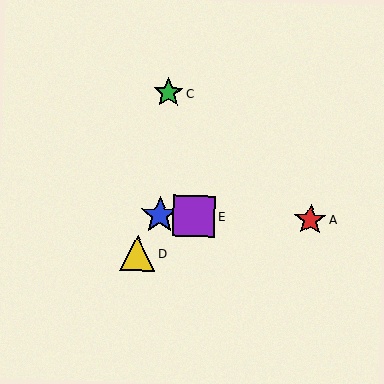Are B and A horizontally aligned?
Yes, both are at y≈215.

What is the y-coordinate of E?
Object E is at y≈216.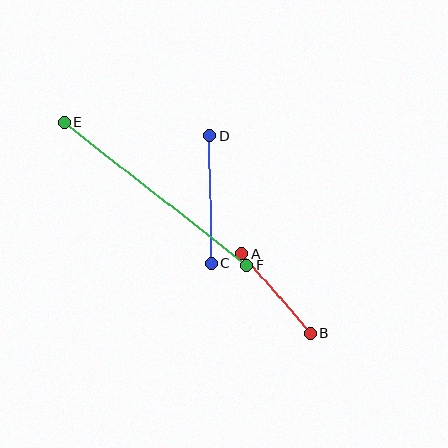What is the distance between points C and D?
The distance is approximately 127 pixels.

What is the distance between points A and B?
The distance is approximately 105 pixels.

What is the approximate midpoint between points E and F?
The midpoint is at approximately (156, 194) pixels.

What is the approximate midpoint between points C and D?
The midpoint is at approximately (211, 199) pixels.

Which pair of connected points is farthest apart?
Points E and F are farthest apart.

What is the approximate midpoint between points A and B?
The midpoint is at approximately (276, 294) pixels.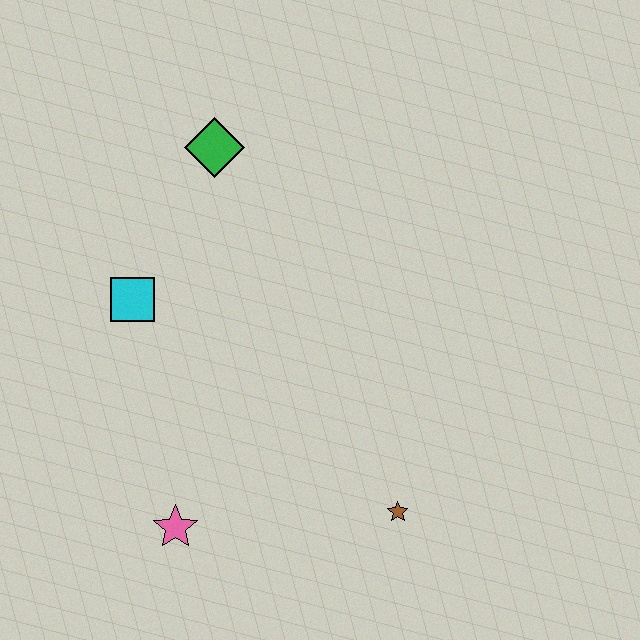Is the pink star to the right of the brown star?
No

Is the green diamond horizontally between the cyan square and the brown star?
Yes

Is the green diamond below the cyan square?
No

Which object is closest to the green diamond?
The cyan square is closest to the green diamond.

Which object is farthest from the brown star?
The green diamond is farthest from the brown star.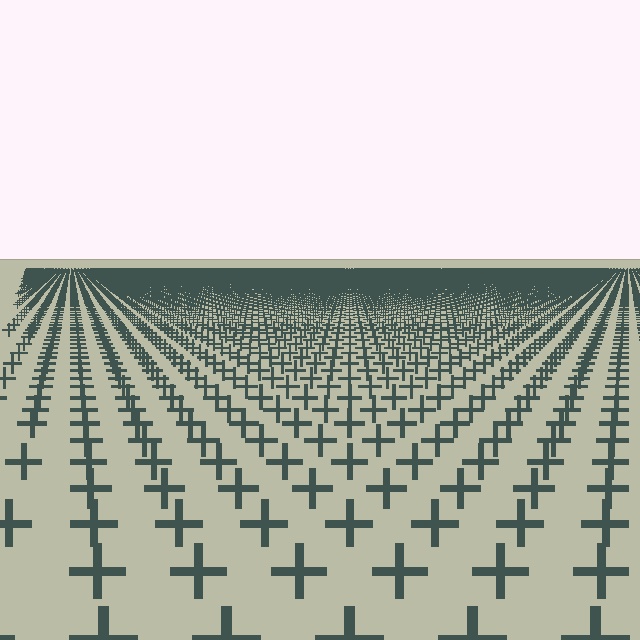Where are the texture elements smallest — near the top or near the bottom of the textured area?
Near the top.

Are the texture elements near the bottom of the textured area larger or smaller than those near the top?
Larger. Near the bottom, elements are closer to the viewer and appear at a bigger on-screen size.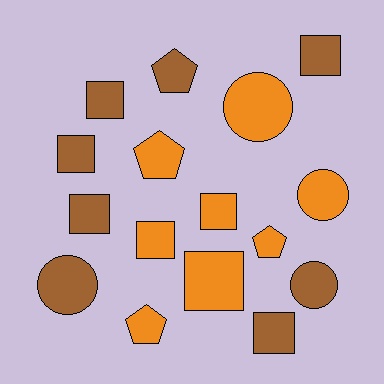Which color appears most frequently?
Orange, with 8 objects.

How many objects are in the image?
There are 16 objects.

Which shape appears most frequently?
Square, with 8 objects.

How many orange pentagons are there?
There are 3 orange pentagons.